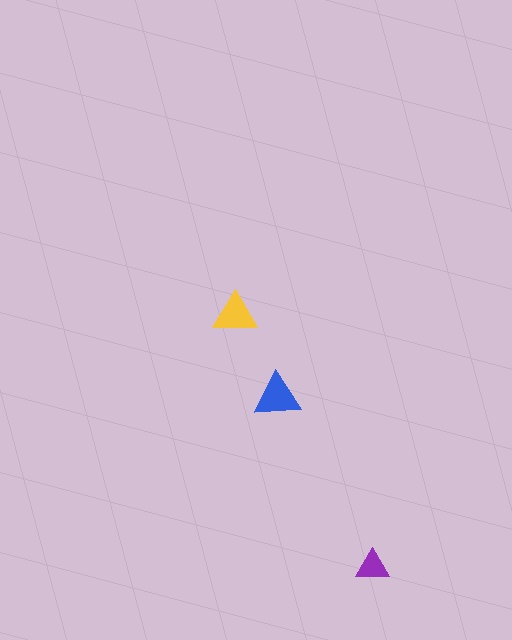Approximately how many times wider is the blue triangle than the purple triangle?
About 1.5 times wider.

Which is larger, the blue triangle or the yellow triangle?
The blue one.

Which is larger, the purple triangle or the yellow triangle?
The yellow one.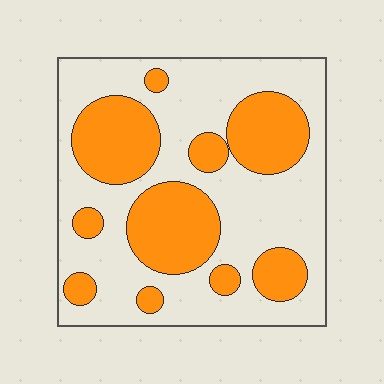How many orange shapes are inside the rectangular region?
10.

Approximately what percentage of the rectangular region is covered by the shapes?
Approximately 35%.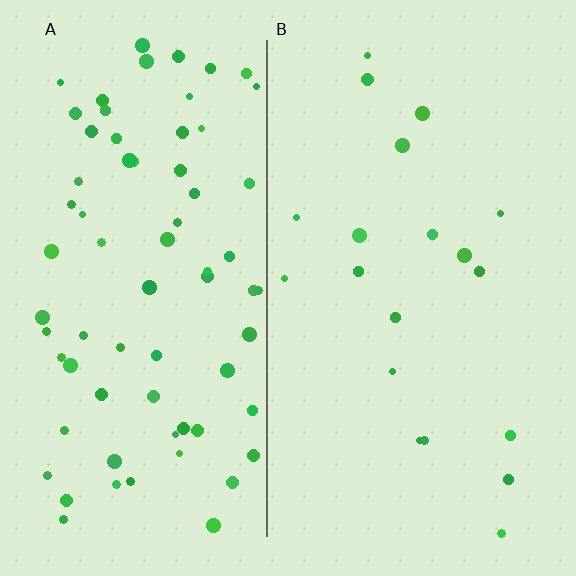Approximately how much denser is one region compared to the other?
Approximately 3.7× — region A over region B.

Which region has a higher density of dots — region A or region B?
A (the left).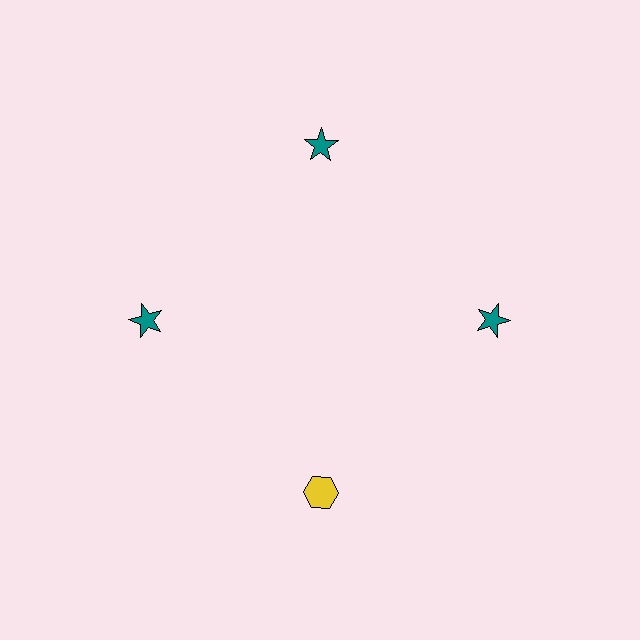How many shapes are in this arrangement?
There are 4 shapes arranged in a ring pattern.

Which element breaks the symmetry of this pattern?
The yellow hexagon at roughly the 6 o'clock position breaks the symmetry. All other shapes are teal stars.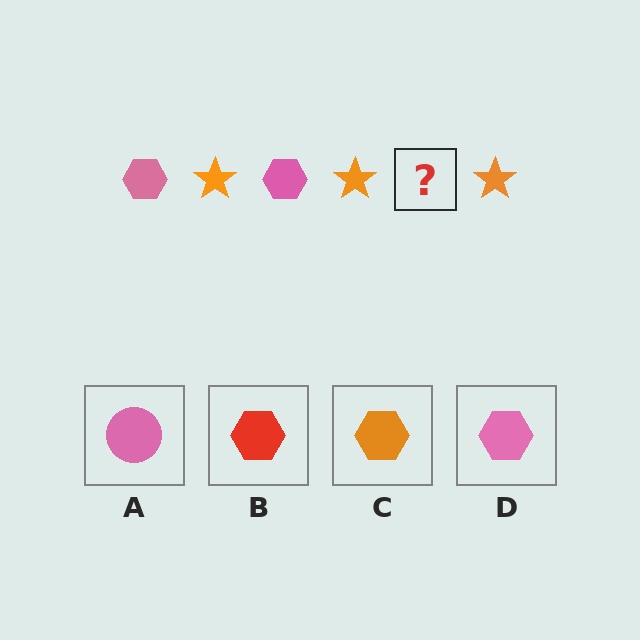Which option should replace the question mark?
Option D.